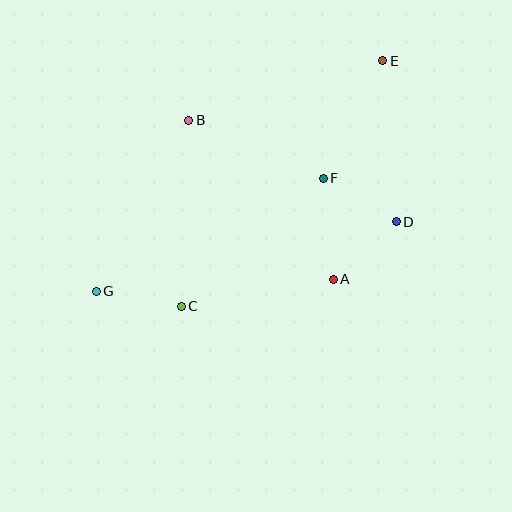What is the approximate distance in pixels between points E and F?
The distance between E and F is approximately 132 pixels.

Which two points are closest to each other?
Points D and F are closest to each other.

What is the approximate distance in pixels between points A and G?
The distance between A and G is approximately 238 pixels.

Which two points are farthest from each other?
Points E and G are farthest from each other.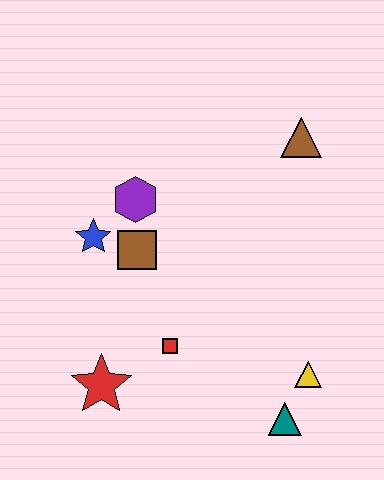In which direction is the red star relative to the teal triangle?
The red star is to the left of the teal triangle.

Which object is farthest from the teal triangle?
The brown triangle is farthest from the teal triangle.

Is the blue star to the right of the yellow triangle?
No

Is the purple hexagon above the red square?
Yes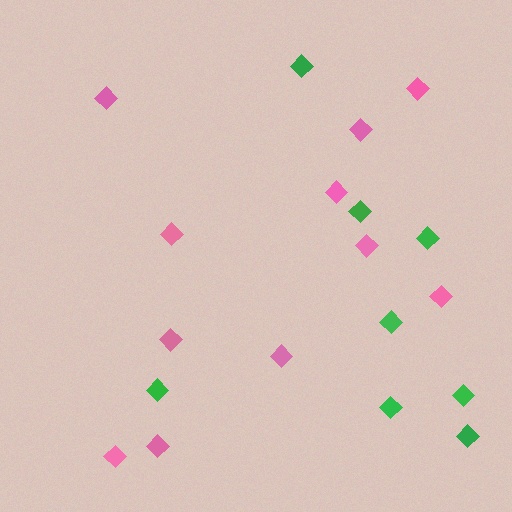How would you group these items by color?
There are 2 groups: one group of pink diamonds (11) and one group of green diamonds (8).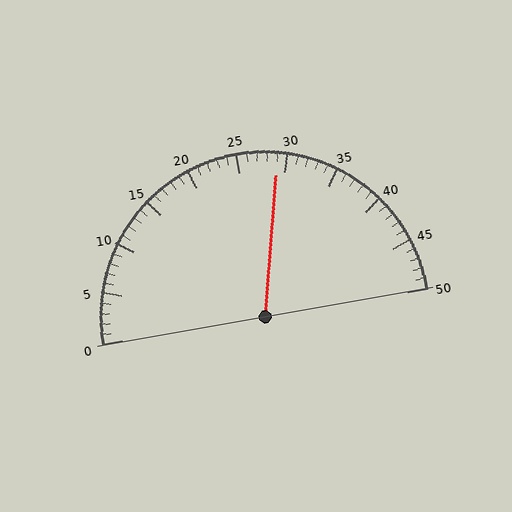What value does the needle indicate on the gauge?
The needle indicates approximately 29.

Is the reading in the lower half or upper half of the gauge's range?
The reading is in the upper half of the range (0 to 50).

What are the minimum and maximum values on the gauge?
The gauge ranges from 0 to 50.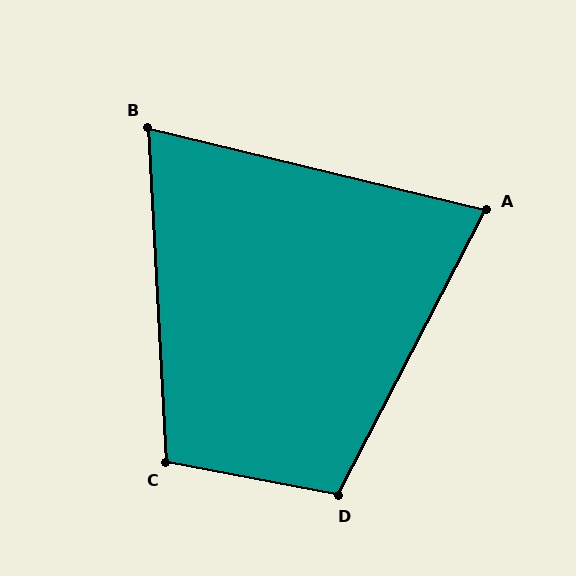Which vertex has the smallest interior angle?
B, at approximately 73 degrees.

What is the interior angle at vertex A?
Approximately 76 degrees (acute).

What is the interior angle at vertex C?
Approximately 104 degrees (obtuse).